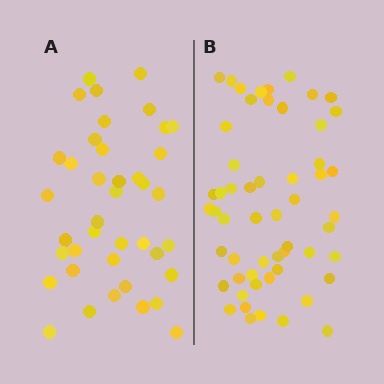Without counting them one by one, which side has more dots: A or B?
Region B (the right region) has more dots.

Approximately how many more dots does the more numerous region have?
Region B has approximately 15 more dots than region A.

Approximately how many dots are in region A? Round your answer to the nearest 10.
About 40 dots.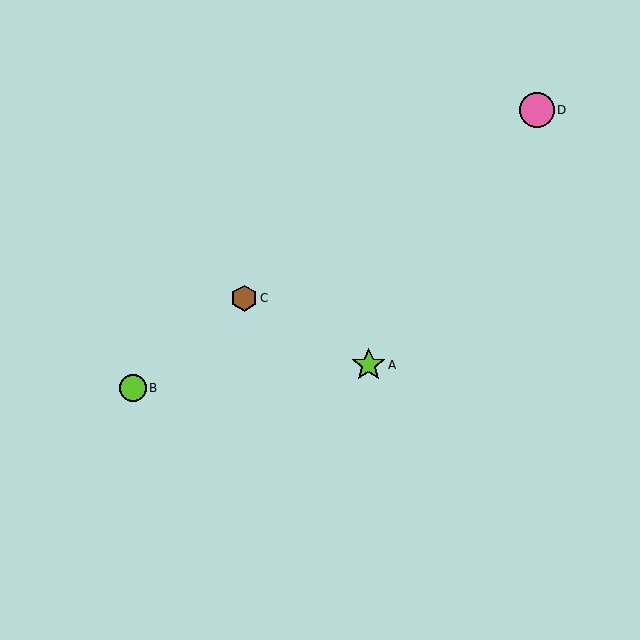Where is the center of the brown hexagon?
The center of the brown hexagon is at (244, 298).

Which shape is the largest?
The pink circle (labeled D) is the largest.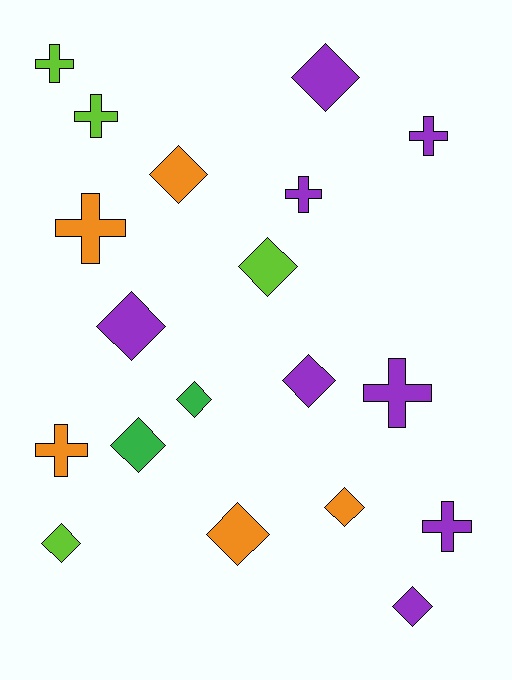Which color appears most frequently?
Purple, with 8 objects.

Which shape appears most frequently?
Diamond, with 11 objects.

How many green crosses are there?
There are no green crosses.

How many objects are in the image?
There are 19 objects.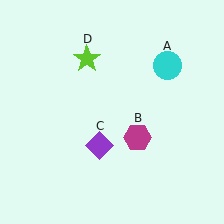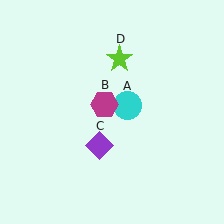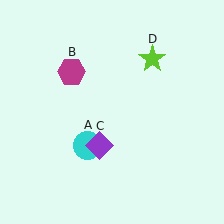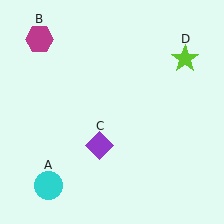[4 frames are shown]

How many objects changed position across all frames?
3 objects changed position: cyan circle (object A), magenta hexagon (object B), lime star (object D).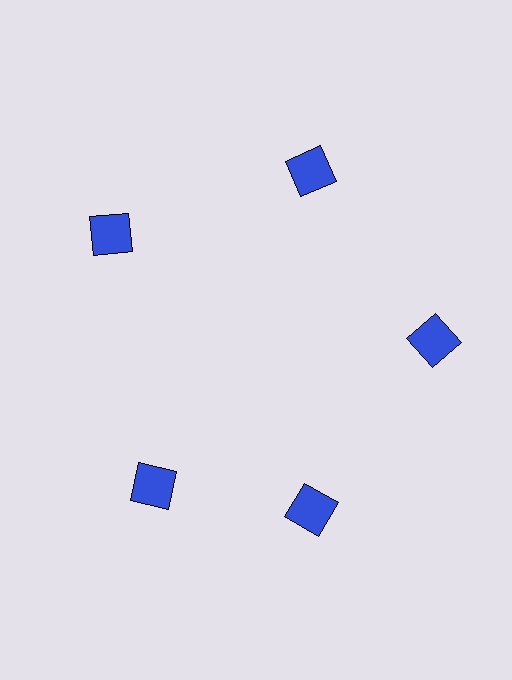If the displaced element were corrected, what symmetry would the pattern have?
It would have 5-fold rotational symmetry — the pattern would map onto itself every 72 degrees.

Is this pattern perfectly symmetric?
No. The 5 blue squares are arranged in a ring, but one element near the 8 o'clock position is rotated out of alignment along the ring, breaking the 5-fold rotational symmetry.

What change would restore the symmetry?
The symmetry would be restored by rotating it back into even spacing with its neighbors so that all 5 squares sit at equal angles and equal distance from the center.